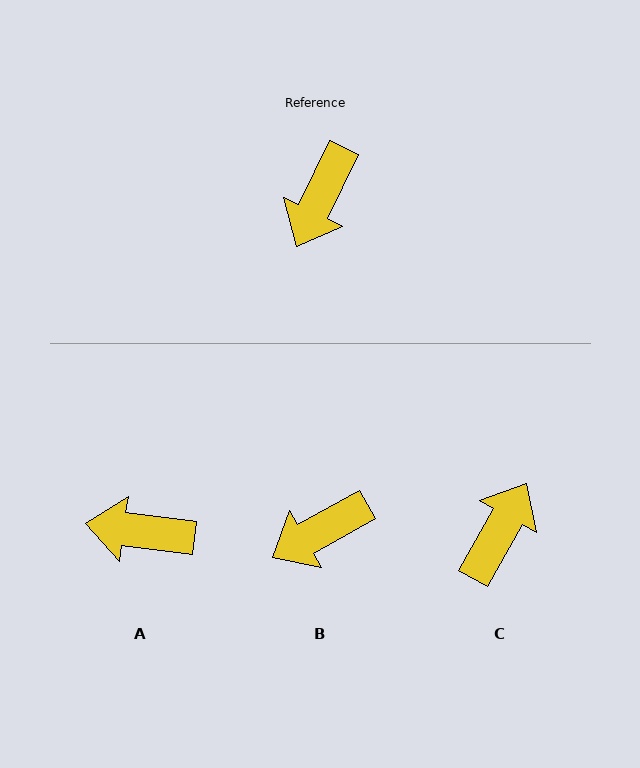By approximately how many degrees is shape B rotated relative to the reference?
Approximately 35 degrees clockwise.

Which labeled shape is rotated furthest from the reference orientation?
C, about 177 degrees away.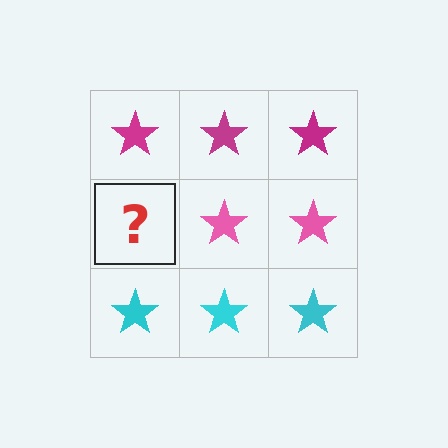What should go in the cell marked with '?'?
The missing cell should contain a pink star.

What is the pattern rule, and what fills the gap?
The rule is that each row has a consistent color. The gap should be filled with a pink star.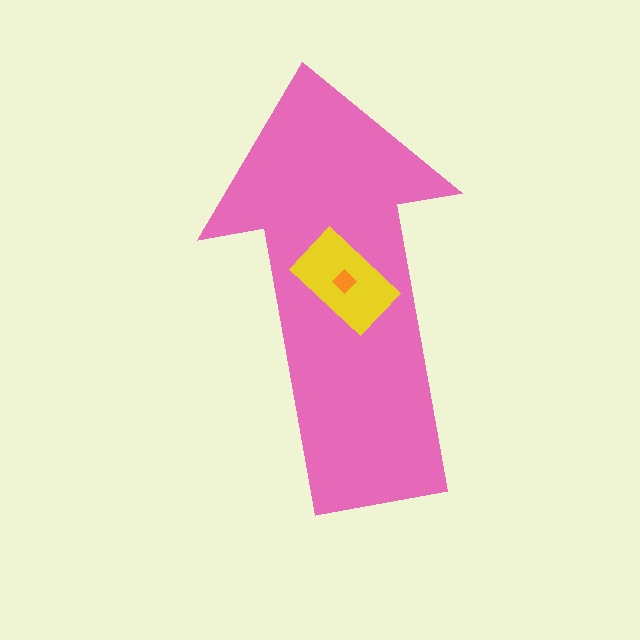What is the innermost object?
The orange diamond.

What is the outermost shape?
The pink arrow.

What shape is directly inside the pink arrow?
The yellow rectangle.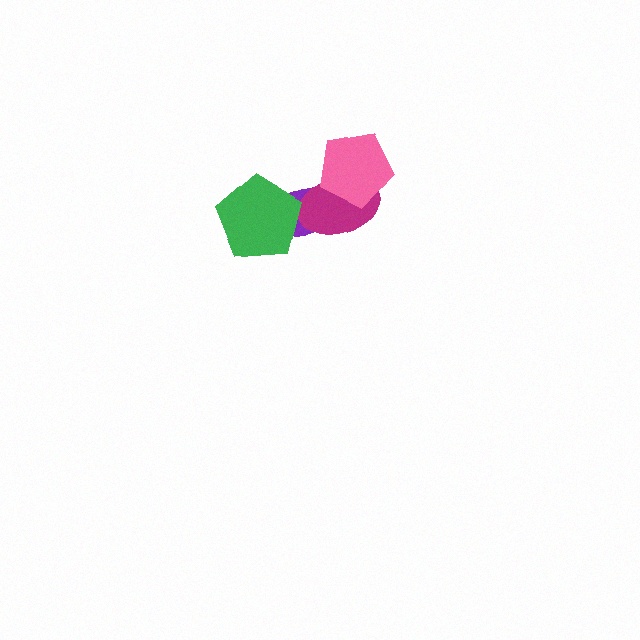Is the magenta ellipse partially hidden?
Yes, it is partially covered by another shape.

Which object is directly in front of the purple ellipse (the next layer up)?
The magenta ellipse is directly in front of the purple ellipse.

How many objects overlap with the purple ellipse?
2 objects overlap with the purple ellipse.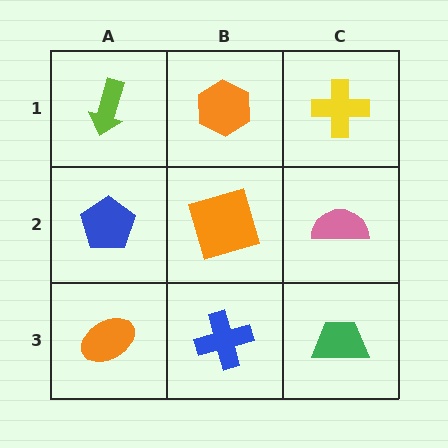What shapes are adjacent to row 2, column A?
A lime arrow (row 1, column A), an orange ellipse (row 3, column A), an orange square (row 2, column B).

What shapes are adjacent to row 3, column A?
A blue pentagon (row 2, column A), a blue cross (row 3, column B).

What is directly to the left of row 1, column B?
A lime arrow.